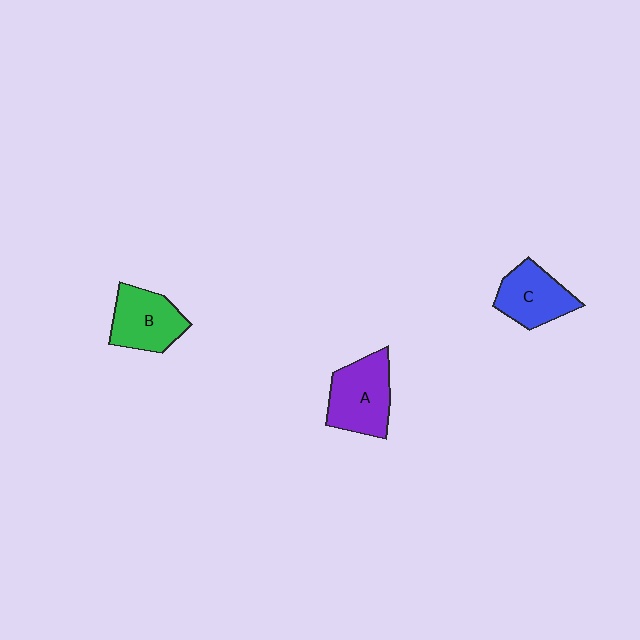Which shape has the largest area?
Shape A (purple).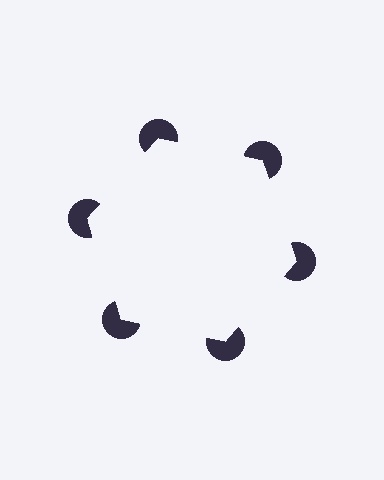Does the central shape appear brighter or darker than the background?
It typically appears slightly brighter than the background, even though no actual brightness change is drawn.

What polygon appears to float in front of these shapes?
An illusory hexagon — its edges are inferred from the aligned wedge cuts in the pac-man discs, not physically drawn.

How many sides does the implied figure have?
6 sides.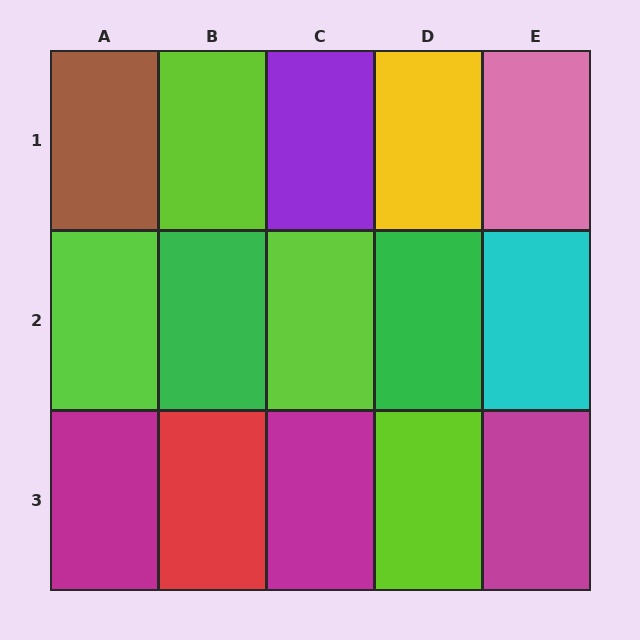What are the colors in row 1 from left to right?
Brown, lime, purple, yellow, pink.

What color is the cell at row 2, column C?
Lime.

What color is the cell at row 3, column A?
Magenta.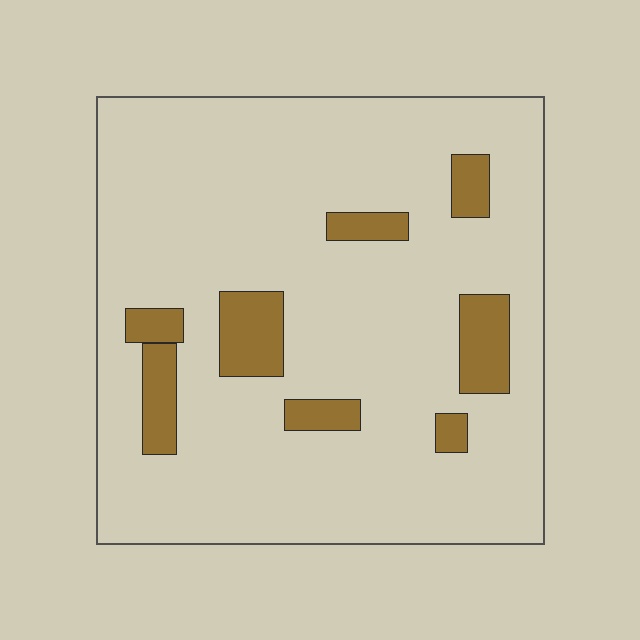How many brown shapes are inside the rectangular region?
8.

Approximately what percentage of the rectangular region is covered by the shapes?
Approximately 15%.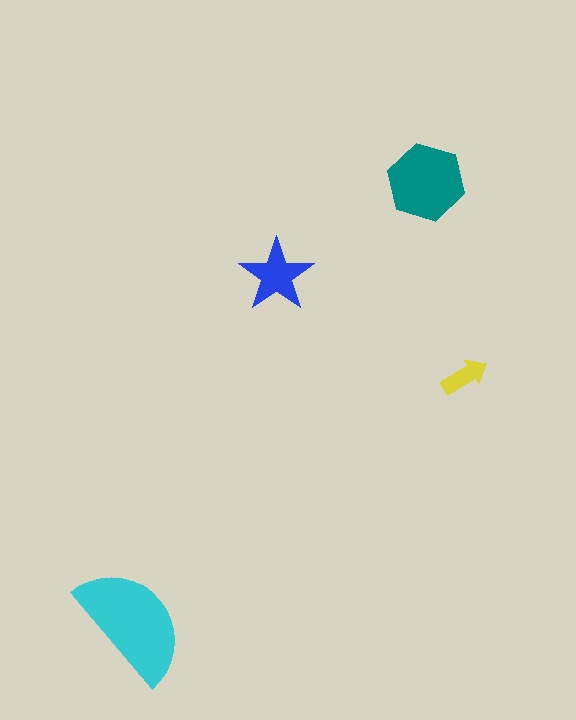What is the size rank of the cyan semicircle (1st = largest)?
1st.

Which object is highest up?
The teal hexagon is topmost.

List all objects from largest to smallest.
The cyan semicircle, the teal hexagon, the blue star, the yellow arrow.